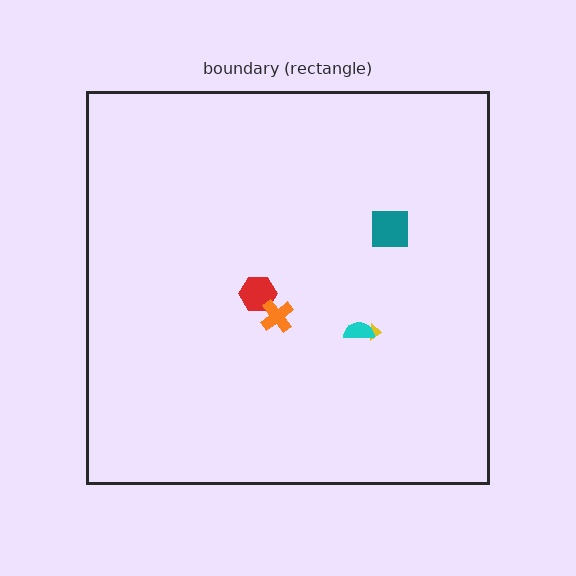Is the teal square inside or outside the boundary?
Inside.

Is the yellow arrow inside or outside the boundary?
Inside.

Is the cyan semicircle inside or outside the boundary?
Inside.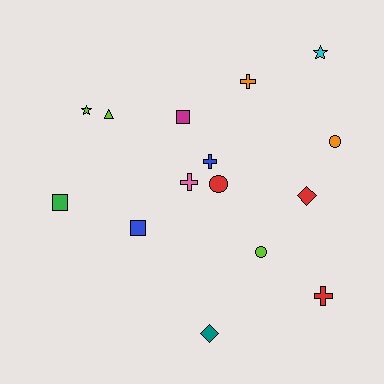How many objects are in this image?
There are 15 objects.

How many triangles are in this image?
There is 1 triangle.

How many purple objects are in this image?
There are no purple objects.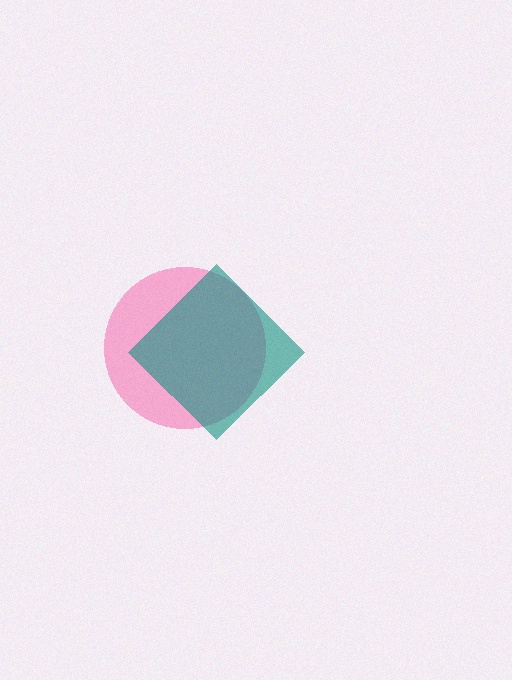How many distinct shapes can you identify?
There are 2 distinct shapes: a pink circle, a teal diamond.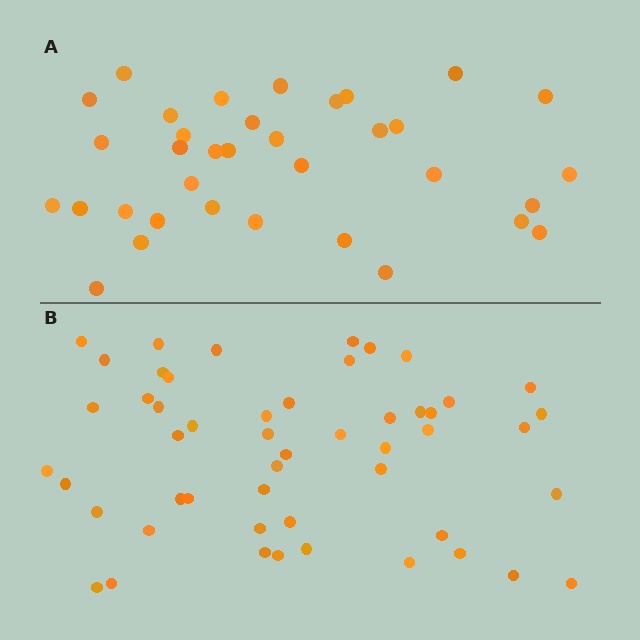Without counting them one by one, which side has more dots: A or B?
Region B (the bottom region) has more dots.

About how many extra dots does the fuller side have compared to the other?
Region B has approximately 15 more dots than region A.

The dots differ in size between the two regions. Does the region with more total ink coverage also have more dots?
No. Region A has more total ink coverage because its dots are larger, but region B actually contains more individual dots. Total area can be misleading — the number of items is what matters here.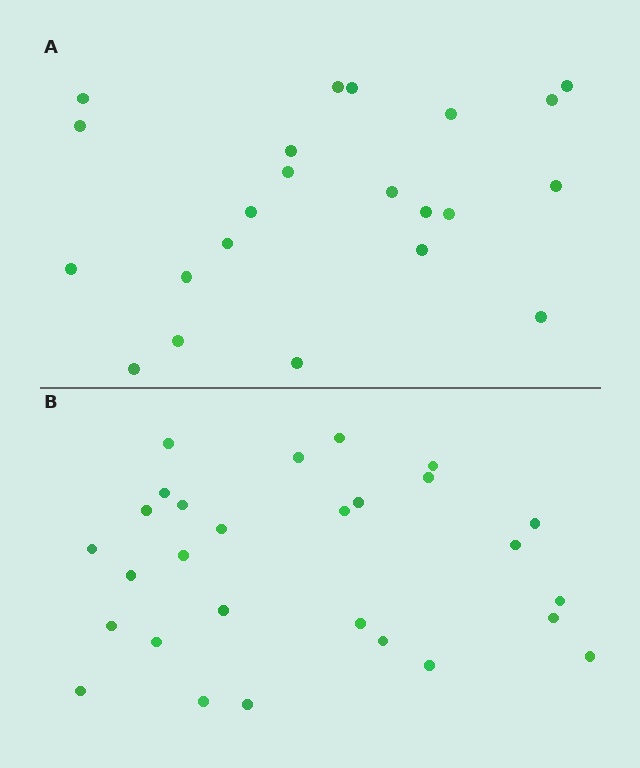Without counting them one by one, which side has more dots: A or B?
Region B (the bottom region) has more dots.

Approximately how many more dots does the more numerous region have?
Region B has about 6 more dots than region A.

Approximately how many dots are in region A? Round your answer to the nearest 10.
About 20 dots. (The exact count is 22, which rounds to 20.)